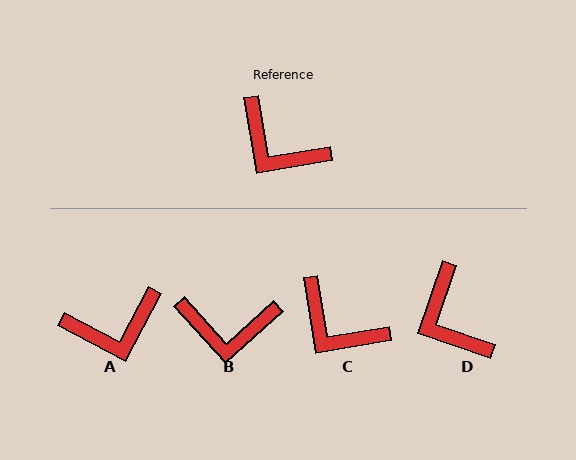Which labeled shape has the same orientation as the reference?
C.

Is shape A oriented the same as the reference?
No, it is off by about 53 degrees.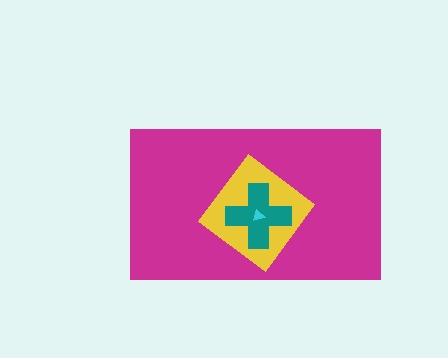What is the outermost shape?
The magenta rectangle.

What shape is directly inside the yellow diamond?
The teal cross.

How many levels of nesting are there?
4.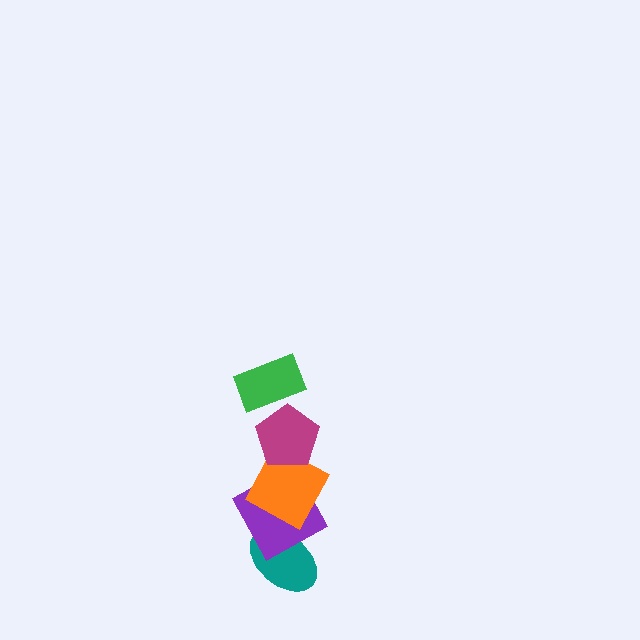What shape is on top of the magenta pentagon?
The green rectangle is on top of the magenta pentagon.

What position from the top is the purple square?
The purple square is 4th from the top.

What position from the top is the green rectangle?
The green rectangle is 1st from the top.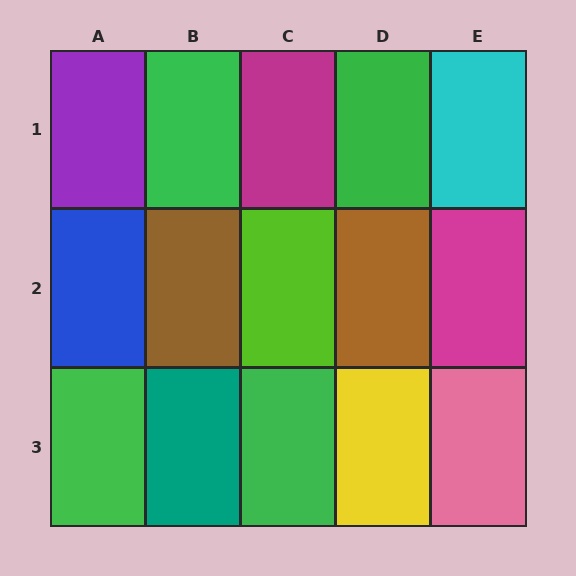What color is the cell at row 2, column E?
Magenta.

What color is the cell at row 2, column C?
Lime.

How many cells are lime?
1 cell is lime.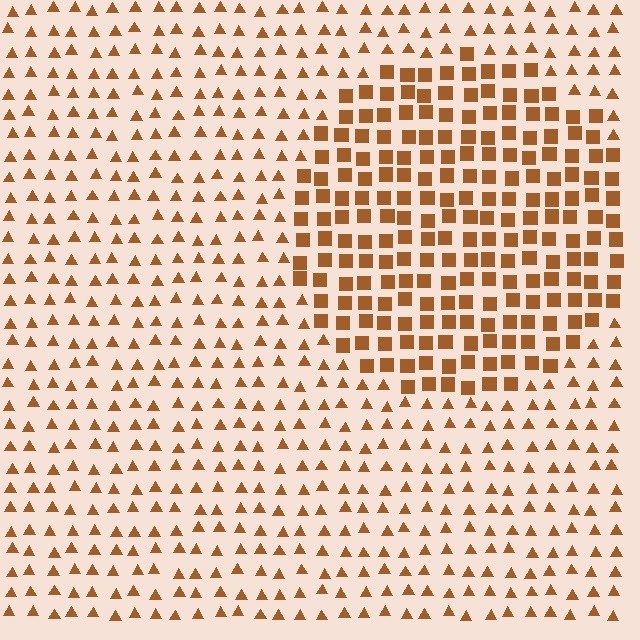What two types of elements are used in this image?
The image uses squares inside the circle region and triangles outside it.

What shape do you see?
I see a circle.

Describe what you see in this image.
The image is filled with small brown elements arranged in a uniform grid. A circle-shaped region contains squares, while the surrounding area contains triangles. The boundary is defined purely by the change in element shape.